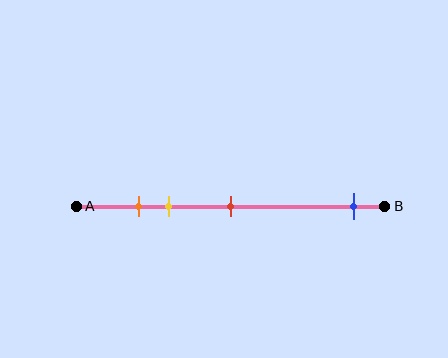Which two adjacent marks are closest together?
The orange and yellow marks are the closest adjacent pair.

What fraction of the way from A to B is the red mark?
The red mark is approximately 50% (0.5) of the way from A to B.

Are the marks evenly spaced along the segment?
No, the marks are not evenly spaced.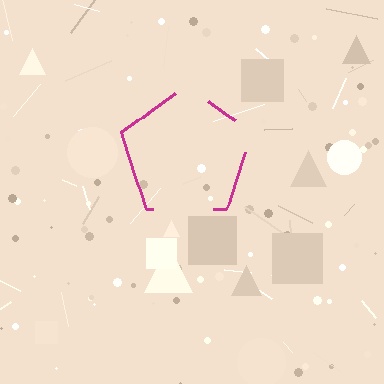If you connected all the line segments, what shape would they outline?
They would outline a pentagon.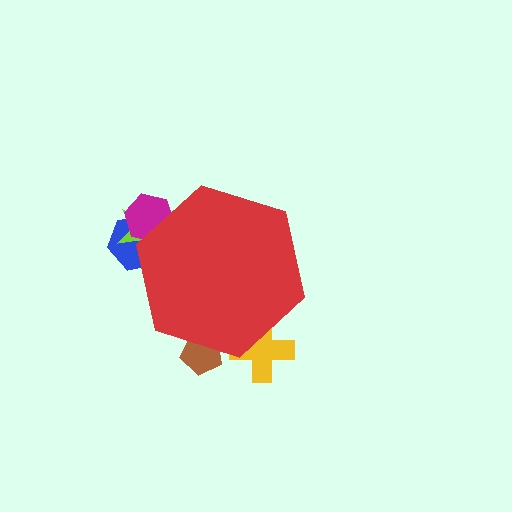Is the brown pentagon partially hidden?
Yes, the brown pentagon is partially hidden behind the red hexagon.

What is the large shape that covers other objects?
A red hexagon.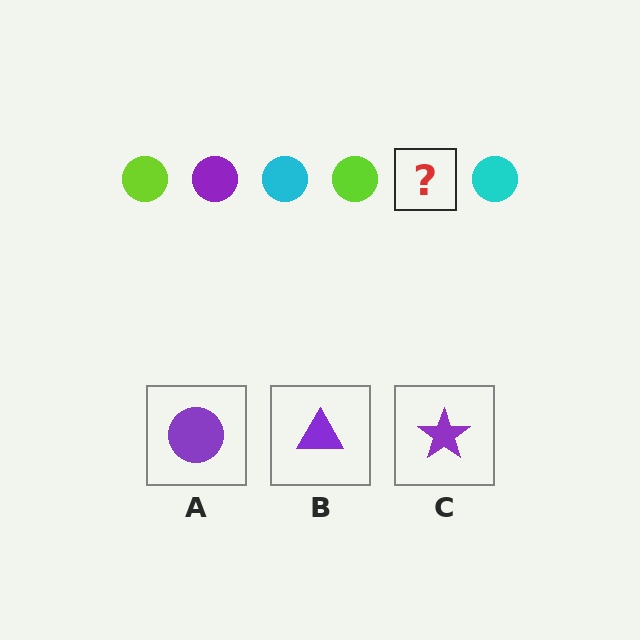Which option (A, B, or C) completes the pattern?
A.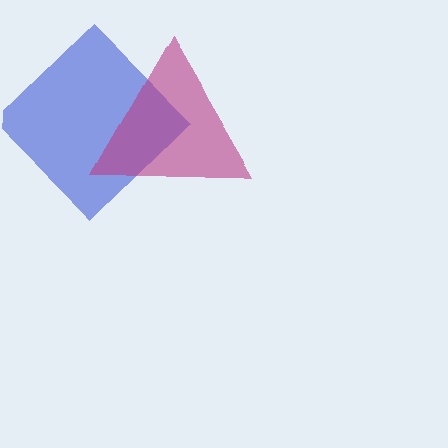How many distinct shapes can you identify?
There are 2 distinct shapes: a blue diamond, a magenta triangle.